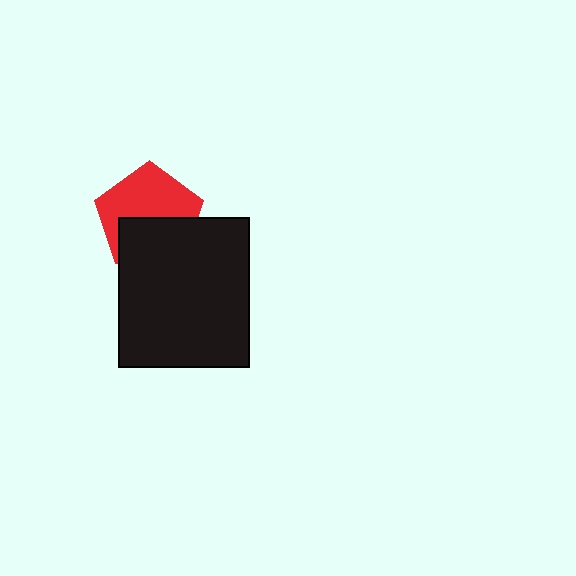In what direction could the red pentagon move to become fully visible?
The red pentagon could move up. That would shift it out from behind the black rectangle entirely.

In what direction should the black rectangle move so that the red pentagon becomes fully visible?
The black rectangle should move down. That is the shortest direction to clear the overlap and leave the red pentagon fully visible.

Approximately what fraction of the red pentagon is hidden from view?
Roughly 43% of the red pentagon is hidden behind the black rectangle.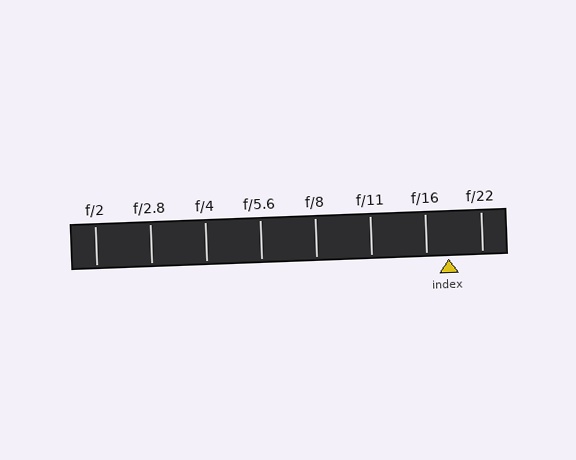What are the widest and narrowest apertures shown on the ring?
The widest aperture shown is f/2 and the narrowest is f/22.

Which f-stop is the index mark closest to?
The index mark is closest to f/16.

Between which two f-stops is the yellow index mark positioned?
The index mark is between f/16 and f/22.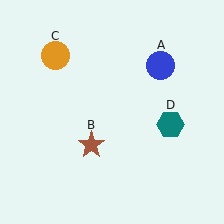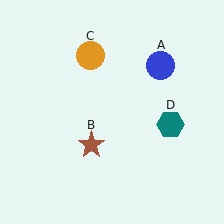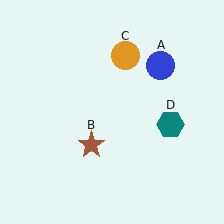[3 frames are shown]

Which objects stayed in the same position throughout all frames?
Blue circle (object A) and brown star (object B) and teal hexagon (object D) remained stationary.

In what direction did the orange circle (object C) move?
The orange circle (object C) moved right.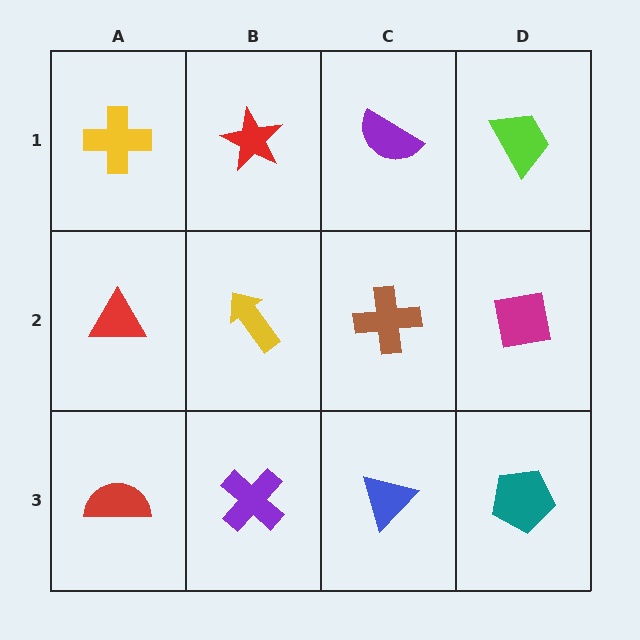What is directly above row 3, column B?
A yellow arrow.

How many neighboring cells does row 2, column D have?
3.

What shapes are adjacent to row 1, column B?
A yellow arrow (row 2, column B), a yellow cross (row 1, column A), a purple semicircle (row 1, column C).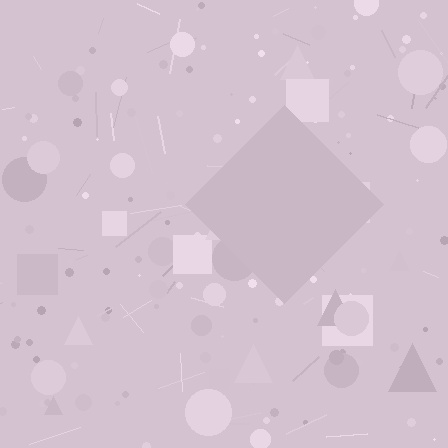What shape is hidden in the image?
A diamond is hidden in the image.